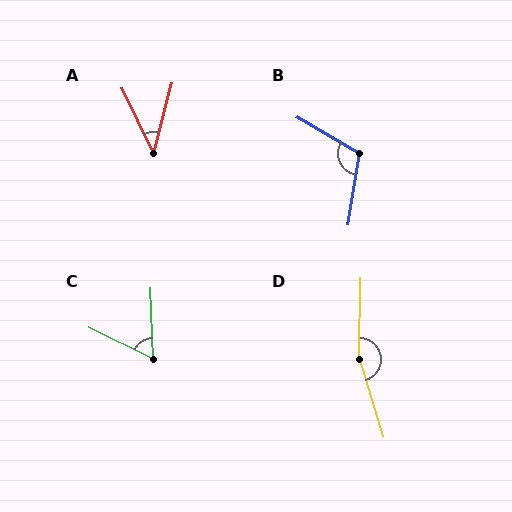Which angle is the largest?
D, at approximately 162 degrees.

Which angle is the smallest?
A, at approximately 40 degrees.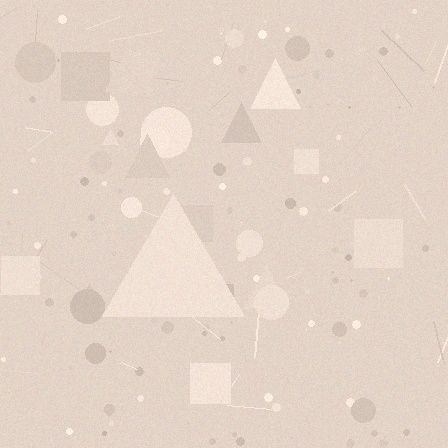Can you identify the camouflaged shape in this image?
The camouflaged shape is a triangle.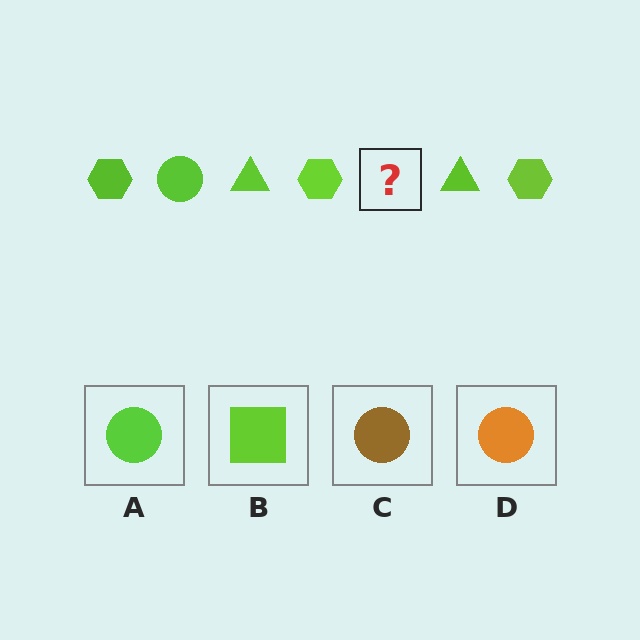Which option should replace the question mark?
Option A.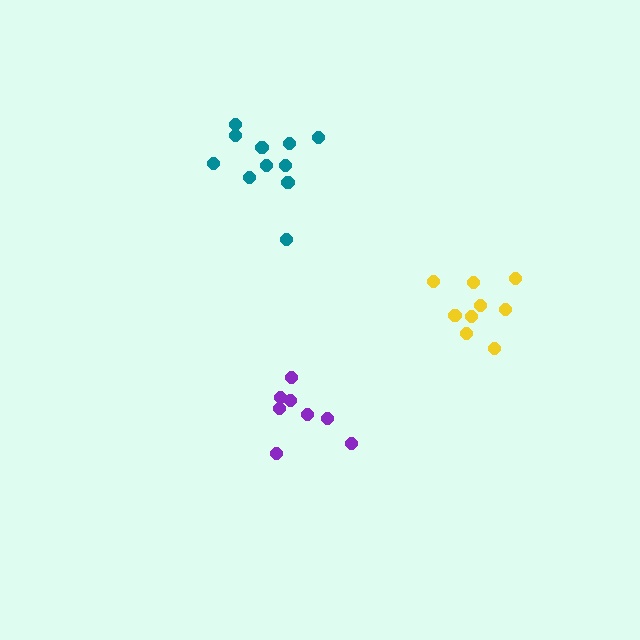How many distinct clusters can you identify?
There are 3 distinct clusters.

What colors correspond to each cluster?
The clusters are colored: teal, purple, yellow.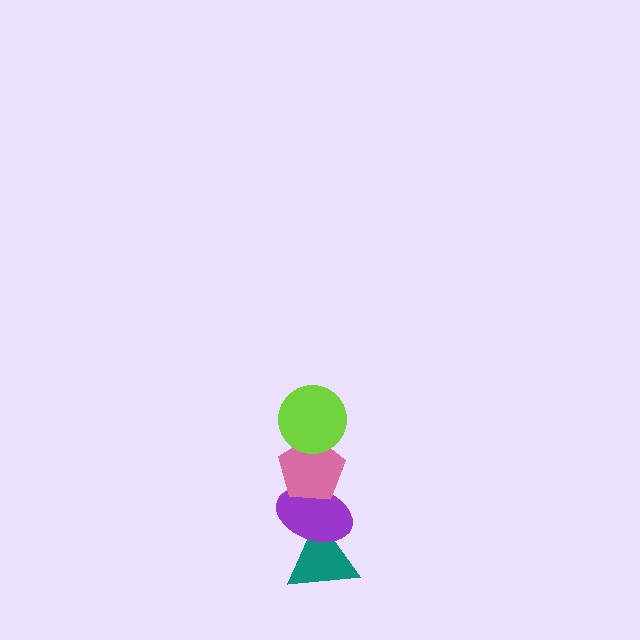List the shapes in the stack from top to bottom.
From top to bottom: the lime circle, the pink pentagon, the purple ellipse, the teal triangle.